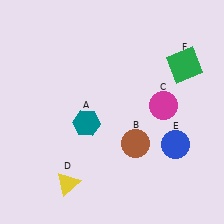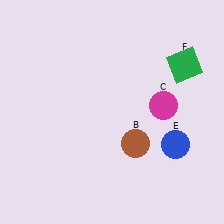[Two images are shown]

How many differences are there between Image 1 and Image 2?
There are 2 differences between the two images.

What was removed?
The yellow triangle (D), the teal hexagon (A) were removed in Image 2.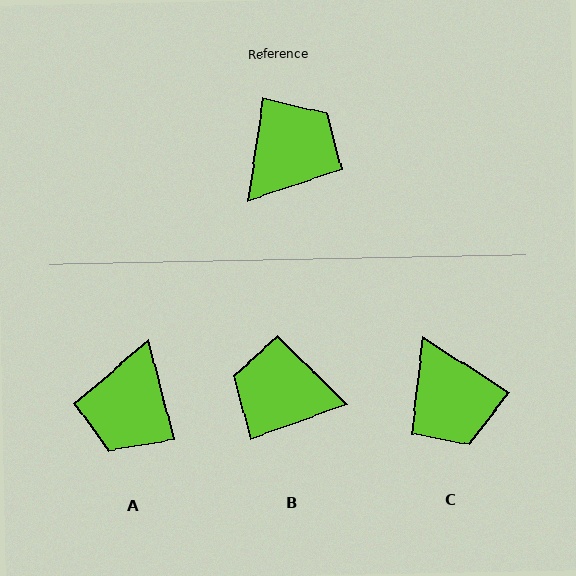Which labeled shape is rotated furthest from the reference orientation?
A, about 158 degrees away.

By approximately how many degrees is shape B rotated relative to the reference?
Approximately 118 degrees counter-clockwise.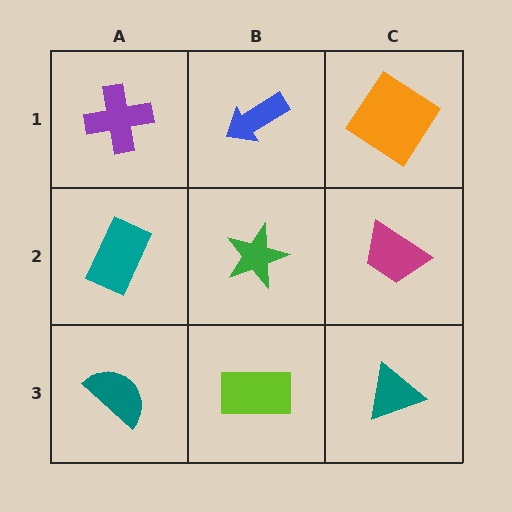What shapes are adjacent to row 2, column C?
An orange diamond (row 1, column C), a teal triangle (row 3, column C), a green star (row 2, column B).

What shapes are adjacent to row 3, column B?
A green star (row 2, column B), a teal semicircle (row 3, column A), a teal triangle (row 3, column C).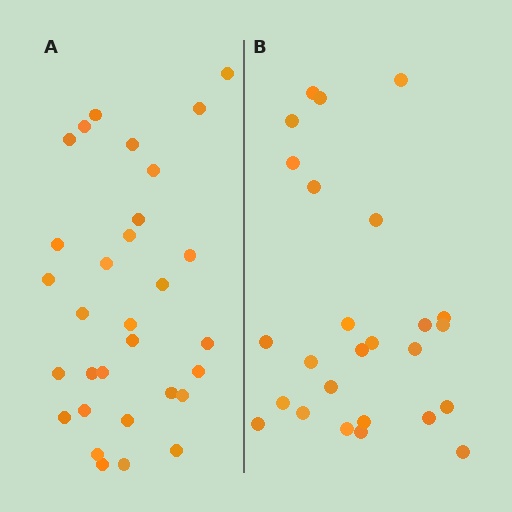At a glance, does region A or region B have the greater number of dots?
Region A (the left region) has more dots.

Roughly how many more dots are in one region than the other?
Region A has about 5 more dots than region B.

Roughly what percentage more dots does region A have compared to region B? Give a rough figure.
About 20% more.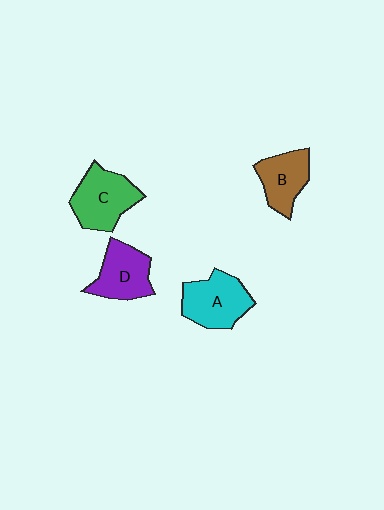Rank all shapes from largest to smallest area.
From largest to smallest: C (green), A (cyan), D (purple), B (brown).